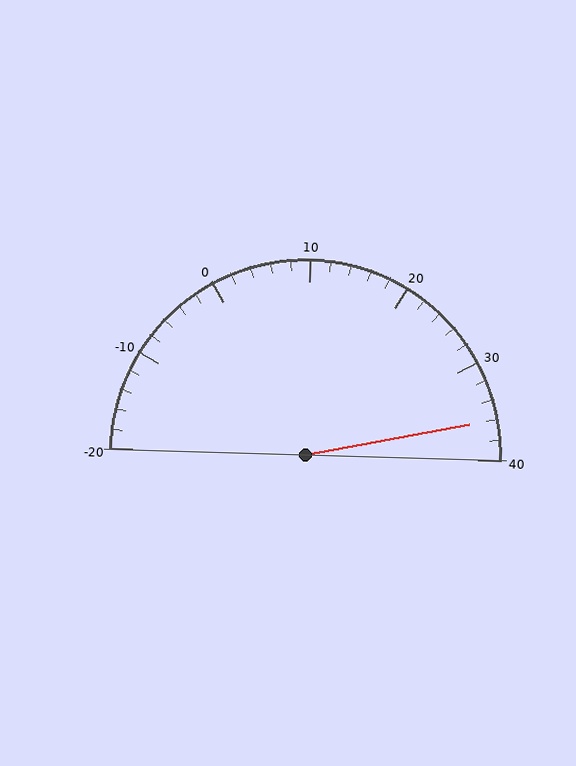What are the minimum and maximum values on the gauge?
The gauge ranges from -20 to 40.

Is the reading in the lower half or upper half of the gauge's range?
The reading is in the upper half of the range (-20 to 40).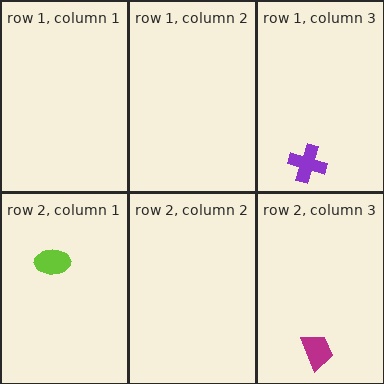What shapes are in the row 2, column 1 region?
The lime ellipse.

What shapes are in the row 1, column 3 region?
The purple cross.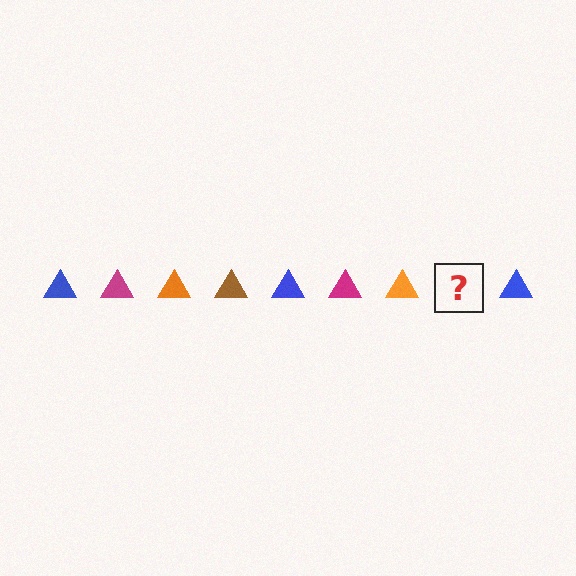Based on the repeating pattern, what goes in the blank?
The blank should be a brown triangle.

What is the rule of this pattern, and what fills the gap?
The rule is that the pattern cycles through blue, magenta, orange, brown triangles. The gap should be filled with a brown triangle.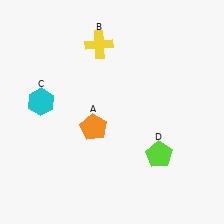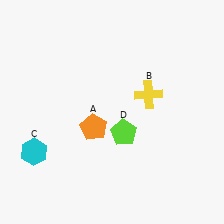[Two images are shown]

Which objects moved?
The objects that moved are: the yellow cross (B), the cyan hexagon (C), the lime pentagon (D).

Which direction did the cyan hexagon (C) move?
The cyan hexagon (C) moved down.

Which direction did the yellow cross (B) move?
The yellow cross (B) moved down.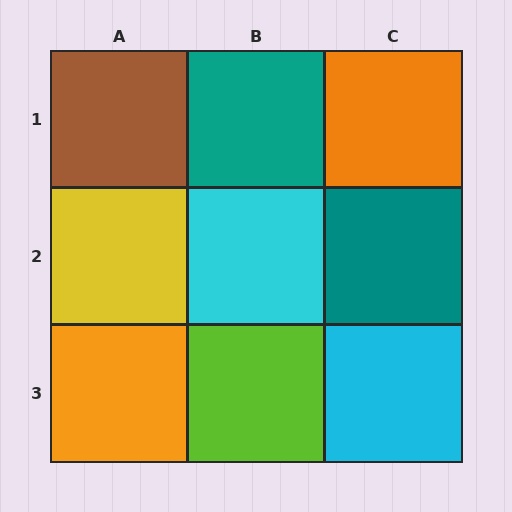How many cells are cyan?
2 cells are cyan.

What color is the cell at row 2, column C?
Teal.